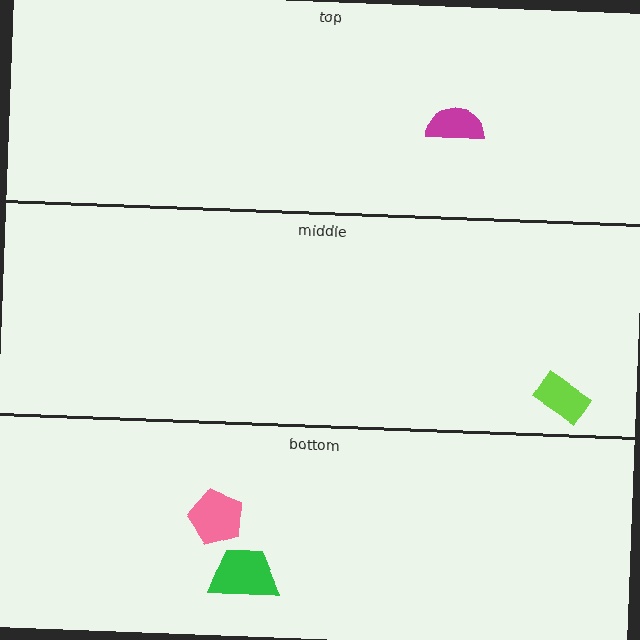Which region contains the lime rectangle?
The middle region.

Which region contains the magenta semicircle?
The top region.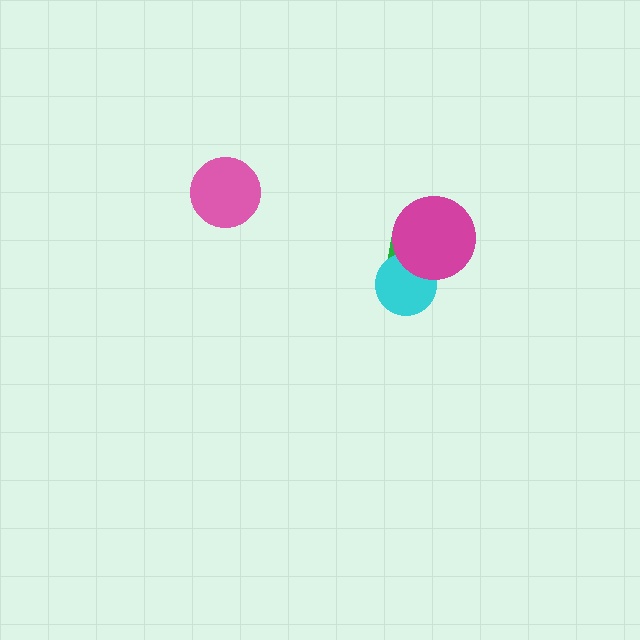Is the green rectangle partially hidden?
Yes, it is partially covered by another shape.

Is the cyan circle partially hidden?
Yes, it is partially covered by another shape.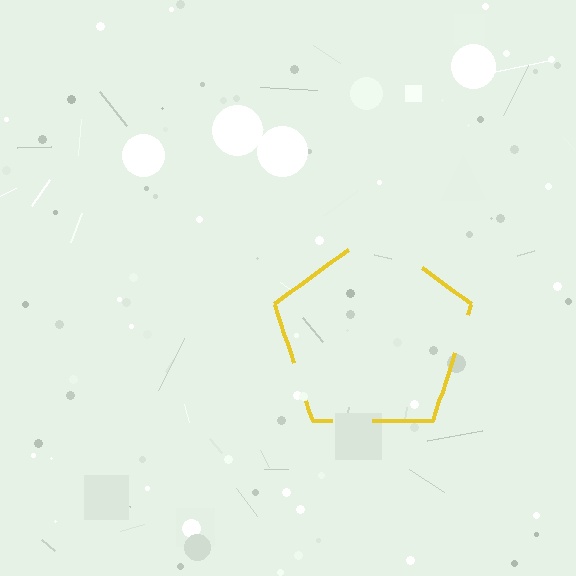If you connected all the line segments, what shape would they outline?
They would outline a pentagon.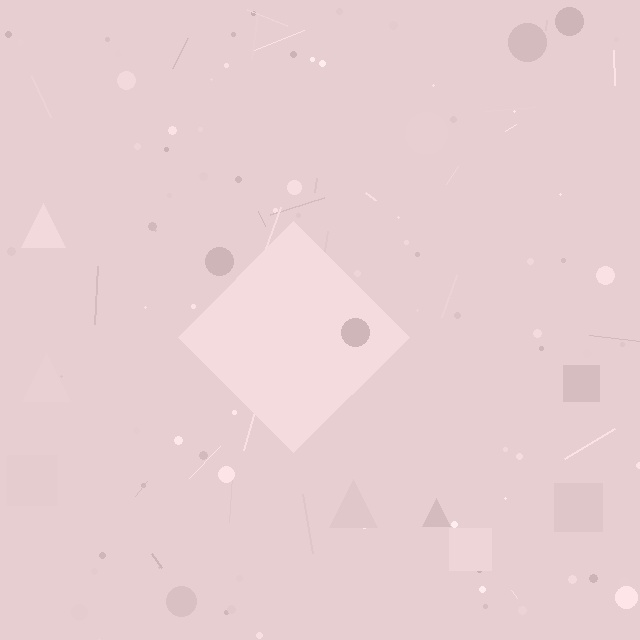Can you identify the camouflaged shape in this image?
The camouflaged shape is a diamond.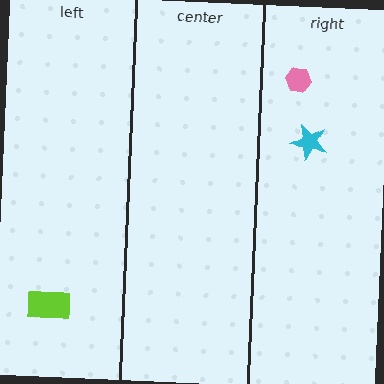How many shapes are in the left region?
1.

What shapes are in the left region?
The lime rectangle.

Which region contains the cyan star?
The right region.